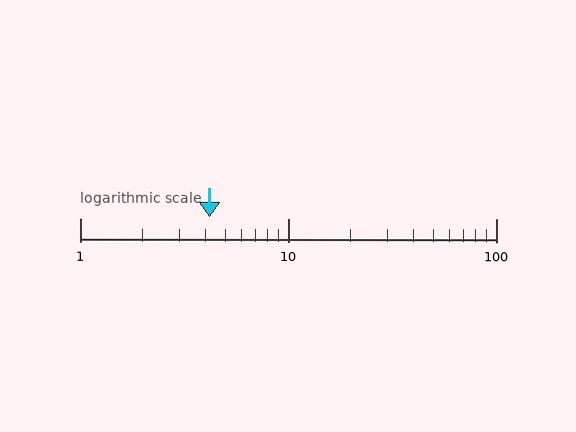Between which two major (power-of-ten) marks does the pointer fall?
The pointer is between 1 and 10.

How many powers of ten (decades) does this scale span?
The scale spans 2 decades, from 1 to 100.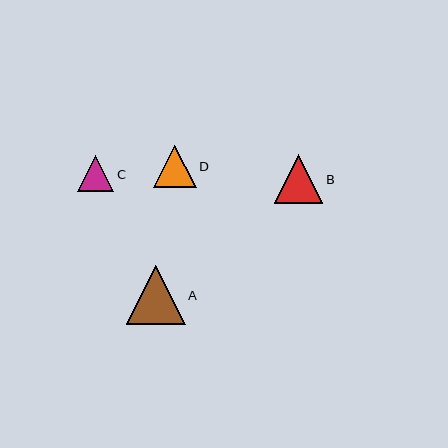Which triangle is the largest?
Triangle A is the largest with a size of approximately 59 pixels.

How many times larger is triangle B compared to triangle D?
Triangle B is approximately 1.2 times the size of triangle D.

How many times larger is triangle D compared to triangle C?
Triangle D is approximately 1.2 times the size of triangle C.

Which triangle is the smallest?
Triangle C is the smallest with a size of approximately 36 pixels.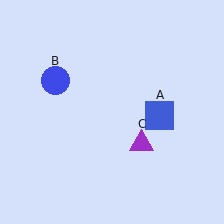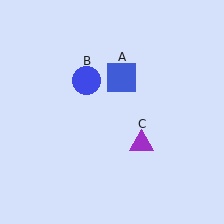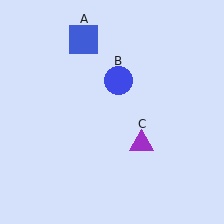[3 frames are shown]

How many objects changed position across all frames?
2 objects changed position: blue square (object A), blue circle (object B).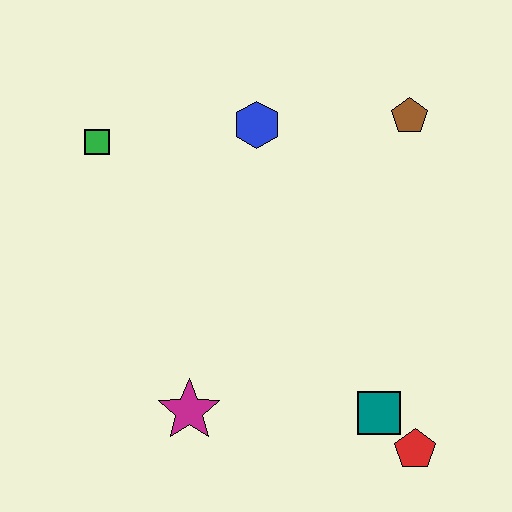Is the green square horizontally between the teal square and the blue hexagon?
No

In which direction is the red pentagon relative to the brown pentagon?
The red pentagon is below the brown pentagon.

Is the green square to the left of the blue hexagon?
Yes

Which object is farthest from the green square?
The red pentagon is farthest from the green square.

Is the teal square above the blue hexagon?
No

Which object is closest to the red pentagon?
The teal square is closest to the red pentagon.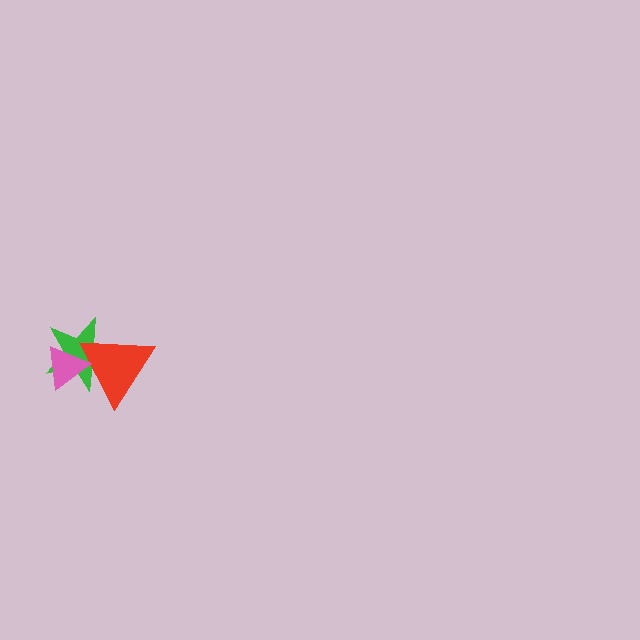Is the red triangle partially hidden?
Yes, it is partially covered by another shape.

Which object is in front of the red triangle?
The pink triangle is in front of the red triangle.